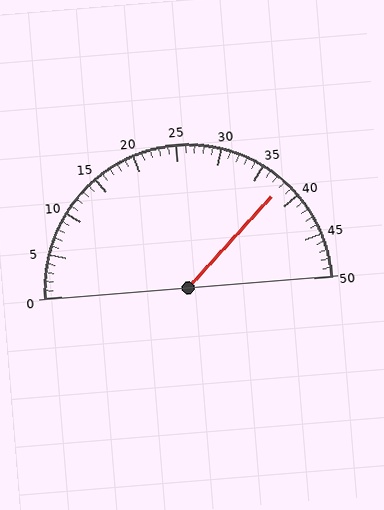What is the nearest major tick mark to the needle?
The nearest major tick mark is 40.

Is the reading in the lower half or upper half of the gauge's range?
The reading is in the upper half of the range (0 to 50).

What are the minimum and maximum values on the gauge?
The gauge ranges from 0 to 50.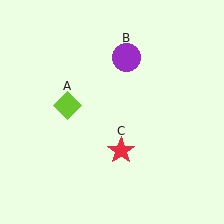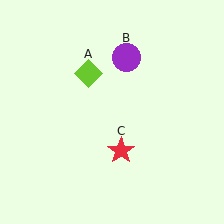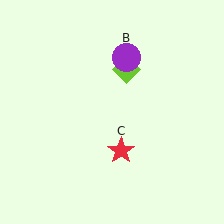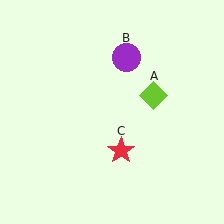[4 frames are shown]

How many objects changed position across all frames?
1 object changed position: lime diamond (object A).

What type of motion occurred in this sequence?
The lime diamond (object A) rotated clockwise around the center of the scene.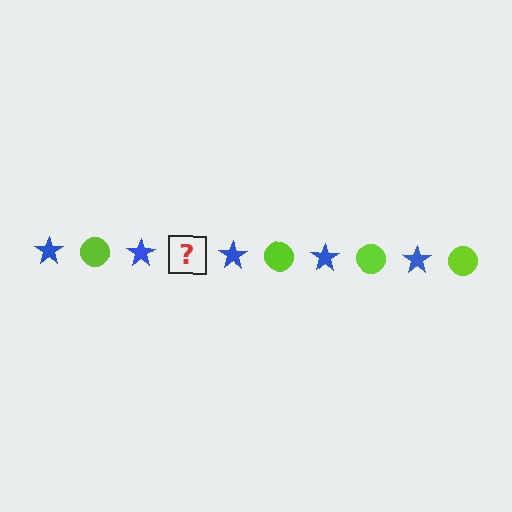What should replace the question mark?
The question mark should be replaced with a lime circle.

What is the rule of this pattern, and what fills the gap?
The rule is that the pattern alternates between blue star and lime circle. The gap should be filled with a lime circle.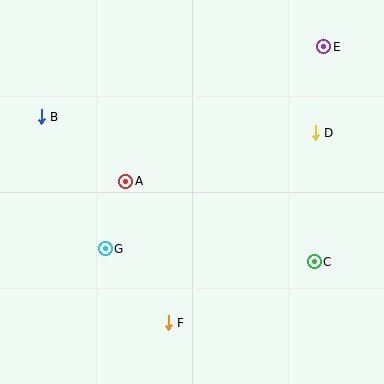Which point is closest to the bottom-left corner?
Point G is closest to the bottom-left corner.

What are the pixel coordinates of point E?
Point E is at (324, 47).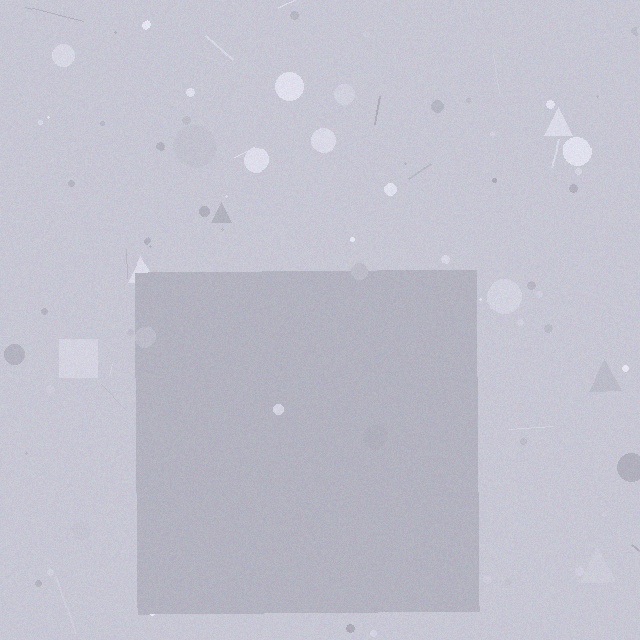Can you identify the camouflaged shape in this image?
The camouflaged shape is a square.